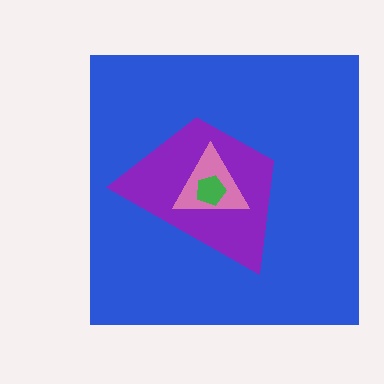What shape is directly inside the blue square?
The purple trapezoid.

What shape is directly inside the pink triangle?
The green pentagon.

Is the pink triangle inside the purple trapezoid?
Yes.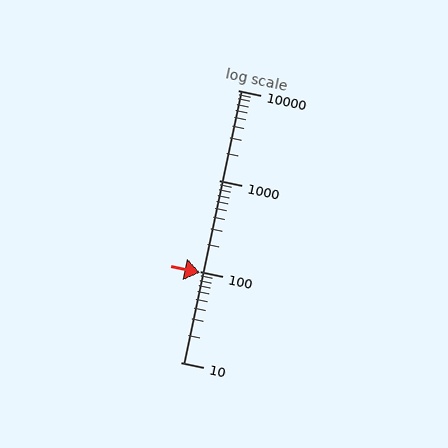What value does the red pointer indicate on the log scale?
The pointer indicates approximately 97.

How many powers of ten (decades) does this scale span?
The scale spans 3 decades, from 10 to 10000.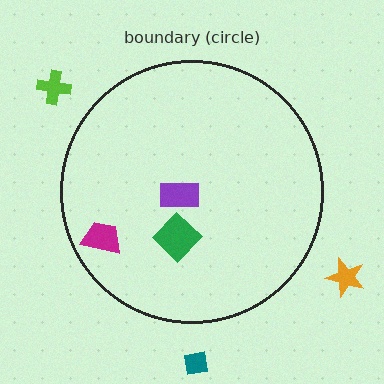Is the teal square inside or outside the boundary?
Outside.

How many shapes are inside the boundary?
3 inside, 3 outside.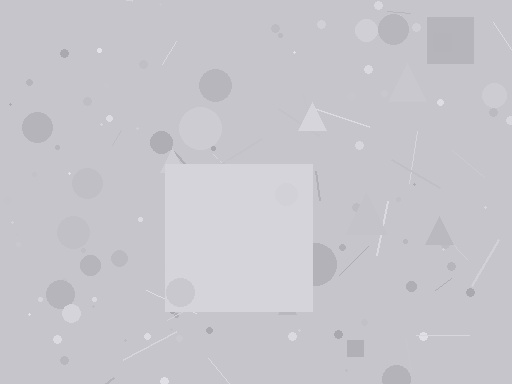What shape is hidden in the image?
A square is hidden in the image.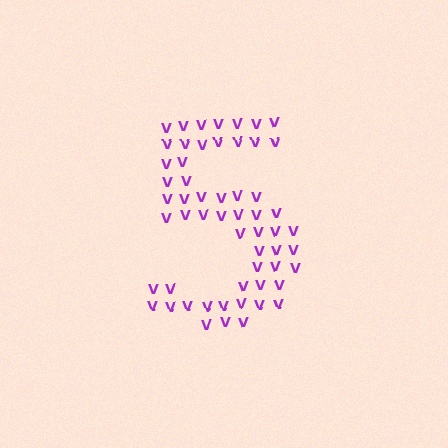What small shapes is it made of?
It is made of small letter V's.